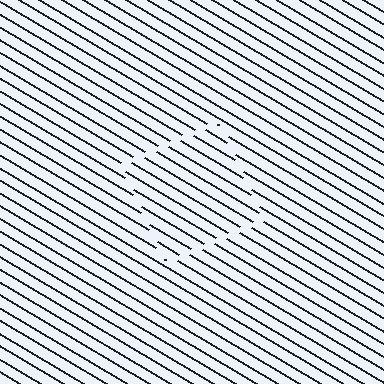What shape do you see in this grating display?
An illusory square. The interior of the shape contains the same grating, shifted by half a period — the contour is defined by the phase discontinuity where line-ends from the inner and outer gratings abut.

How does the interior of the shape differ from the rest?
The interior of the shape contains the same grating, shifted by half a period — the contour is defined by the phase discontinuity where line-ends from the inner and outer gratings abut.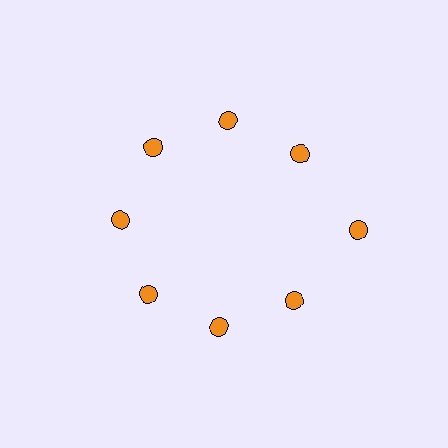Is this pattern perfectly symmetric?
No. The 8 orange circles are arranged in a ring, but one element near the 3 o'clock position is pushed outward from the center, breaking the 8-fold rotational symmetry.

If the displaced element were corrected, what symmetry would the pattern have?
It would have 8-fold rotational symmetry — the pattern would map onto itself every 45 degrees.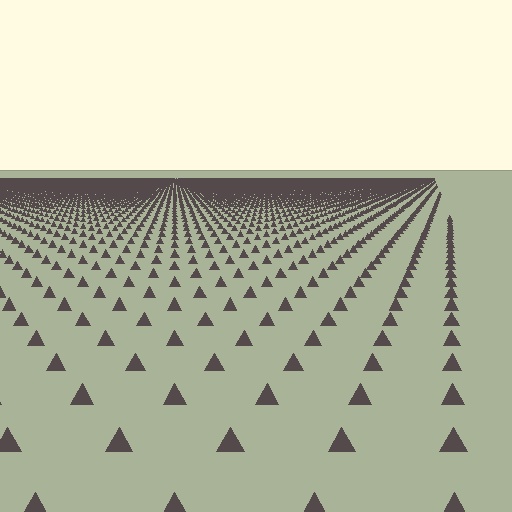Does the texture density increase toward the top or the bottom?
Density increases toward the top.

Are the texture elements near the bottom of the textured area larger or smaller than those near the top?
Larger. Near the bottom, elements are closer to the viewer and appear at a bigger on-screen size.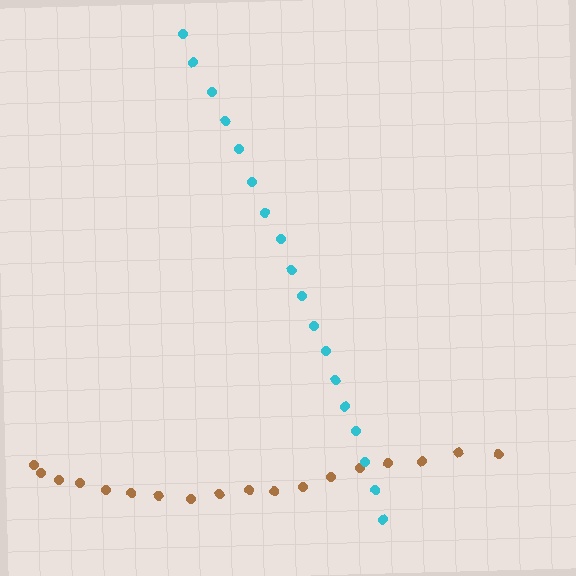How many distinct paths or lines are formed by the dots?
There are 2 distinct paths.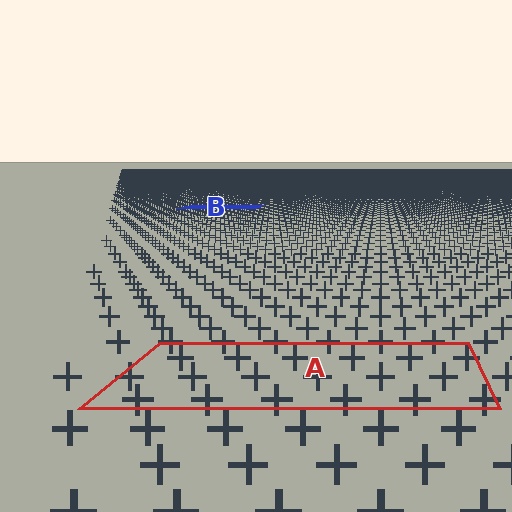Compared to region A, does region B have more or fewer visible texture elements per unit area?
Region B has more texture elements per unit area — they are packed more densely because it is farther away.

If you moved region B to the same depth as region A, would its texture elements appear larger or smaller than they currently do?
They would appear larger. At a closer depth, the same texture elements are projected at a bigger on-screen size.